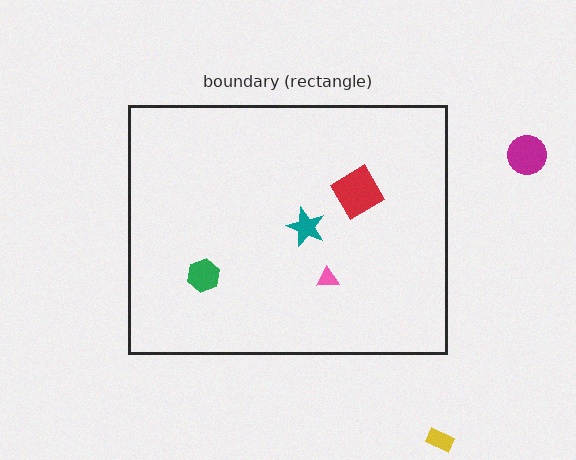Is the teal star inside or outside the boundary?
Inside.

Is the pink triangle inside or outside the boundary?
Inside.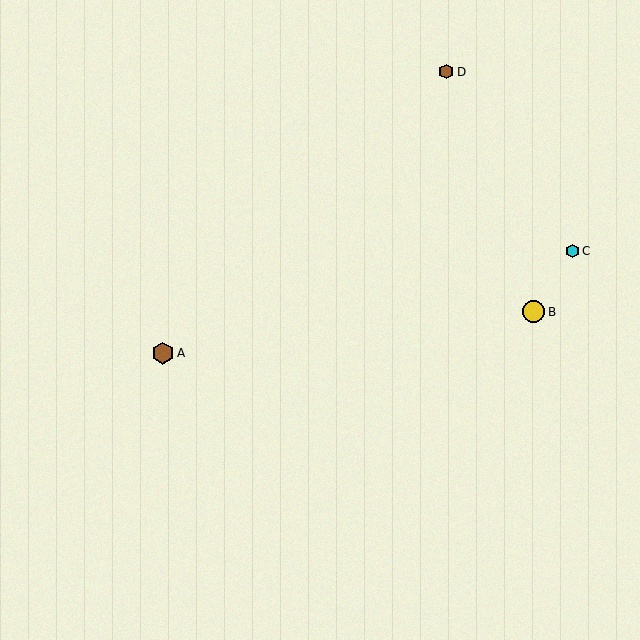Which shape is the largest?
The yellow circle (labeled B) is the largest.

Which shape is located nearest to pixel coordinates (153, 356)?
The brown hexagon (labeled A) at (163, 353) is nearest to that location.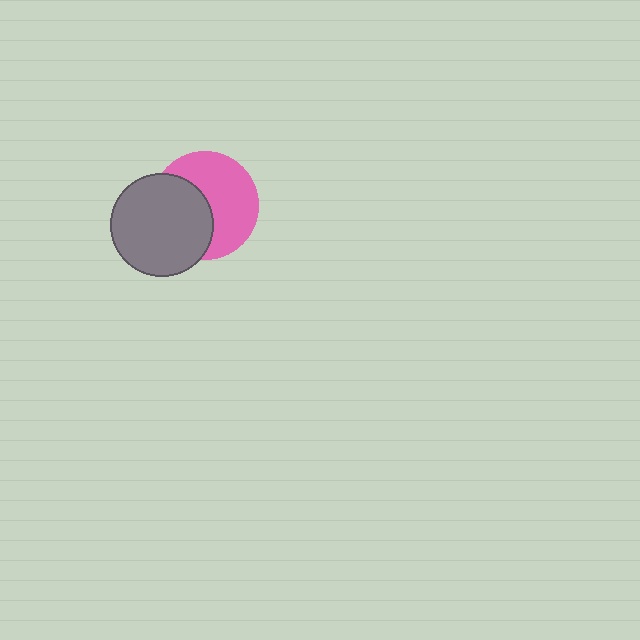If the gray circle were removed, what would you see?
You would see the complete pink circle.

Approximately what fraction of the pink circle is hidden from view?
Roughly 43% of the pink circle is hidden behind the gray circle.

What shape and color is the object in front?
The object in front is a gray circle.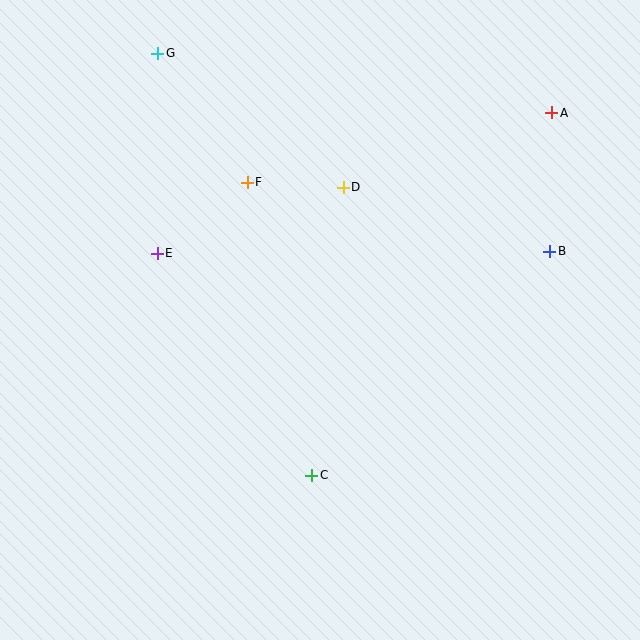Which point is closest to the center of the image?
Point D at (343, 187) is closest to the center.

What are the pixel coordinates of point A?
Point A is at (552, 113).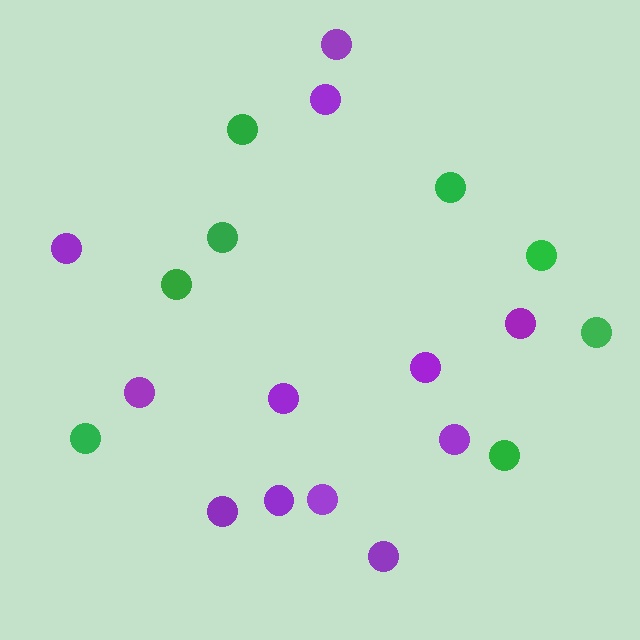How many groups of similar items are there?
There are 2 groups: one group of purple circles (12) and one group of green circles (8).